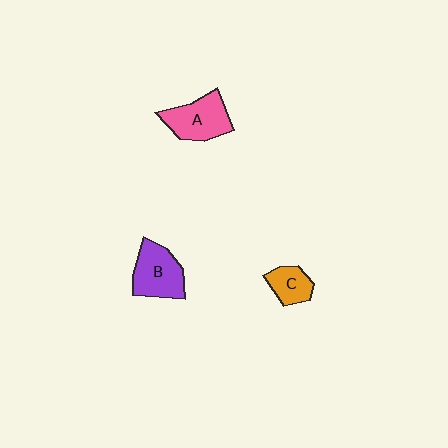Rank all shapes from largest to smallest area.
From largest to smallest: B (purple), A (pink), C (orange).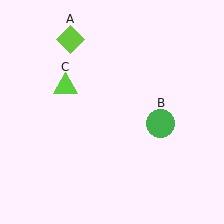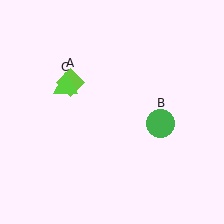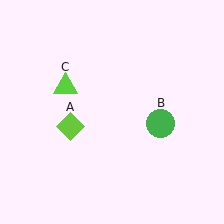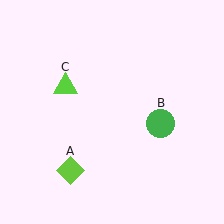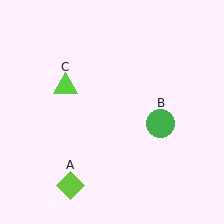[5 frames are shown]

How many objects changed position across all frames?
1 object changed position: lime diamond (object A).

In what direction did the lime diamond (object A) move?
The lime diamond (object A) moved down.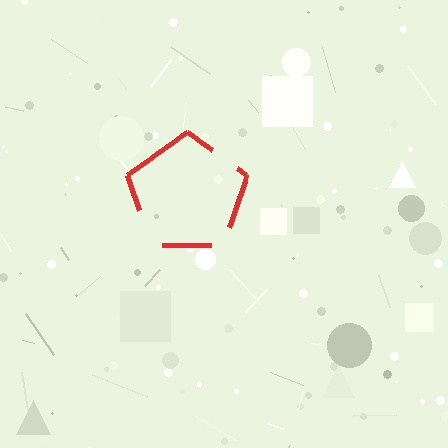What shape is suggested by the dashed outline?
The dashed outline suggests a pentagon.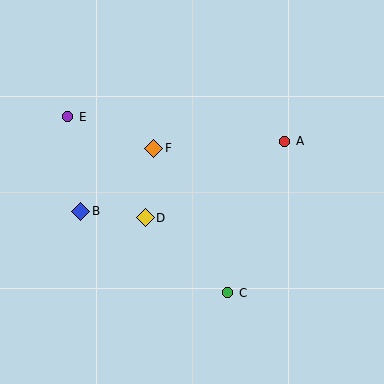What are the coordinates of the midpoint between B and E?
The midpoint between B and E is at (74, 164).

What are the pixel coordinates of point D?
Point D is at (145, 218).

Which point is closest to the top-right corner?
Point A is closest to the top-right corner.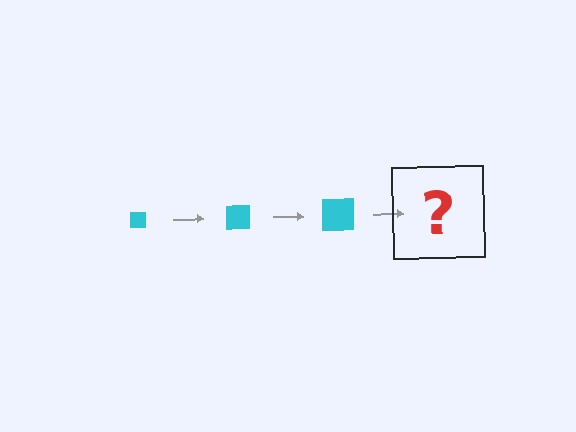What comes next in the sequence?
The next element should be a cyan square, larger than the previous one.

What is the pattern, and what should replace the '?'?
The pattern is that the square gets progressively larger each step. The '?' should be a cyan square, larger than the previous one.